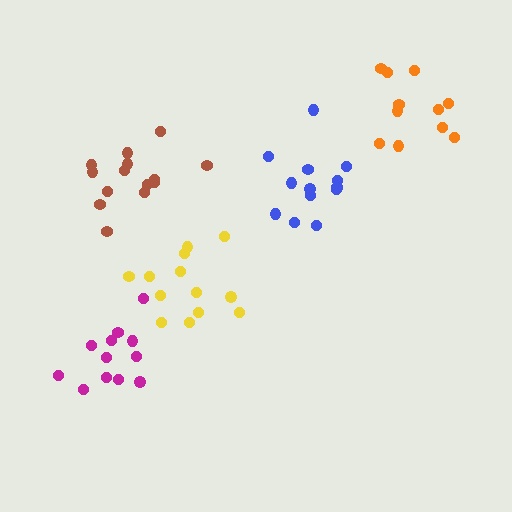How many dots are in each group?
Group 1: 12 dots, Group 2: 11 dots, Group 3: 14 dots, Group 4: 13 dots, Group 5: 13 dots (63 total).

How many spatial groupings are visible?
There are 5 spatial groupings.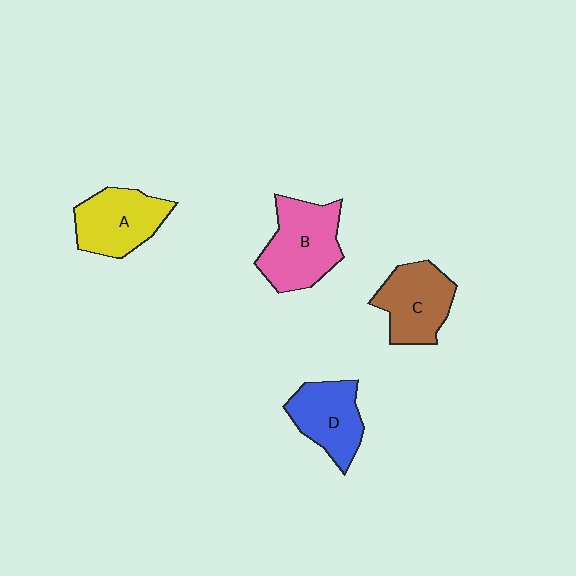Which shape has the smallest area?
Shape D (blue).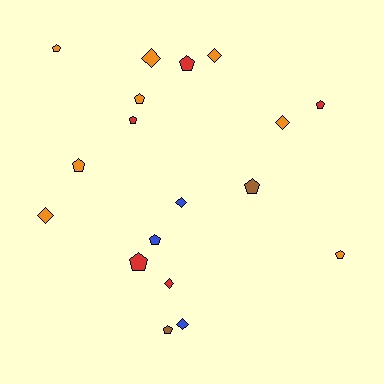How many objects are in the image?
There are 18 objects.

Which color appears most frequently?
Orange, with 8 objects.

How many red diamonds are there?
There is 1 red diamond.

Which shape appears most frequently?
Pentagon, with 11 objects.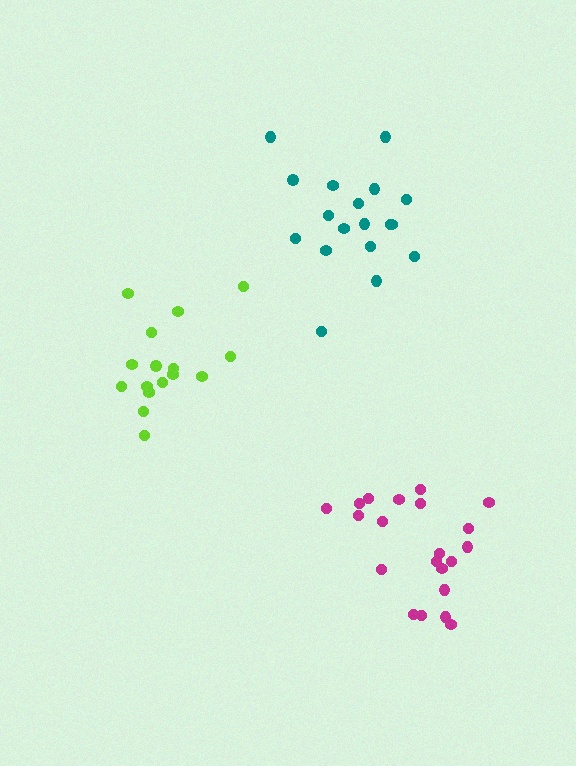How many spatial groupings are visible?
There are 3 spatial groupings.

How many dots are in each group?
Group 1: 21 dots, Group 2: 18 dots, Group 3: 16 dots (55 total).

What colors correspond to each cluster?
The clusters are colored: magenta, teal, lime.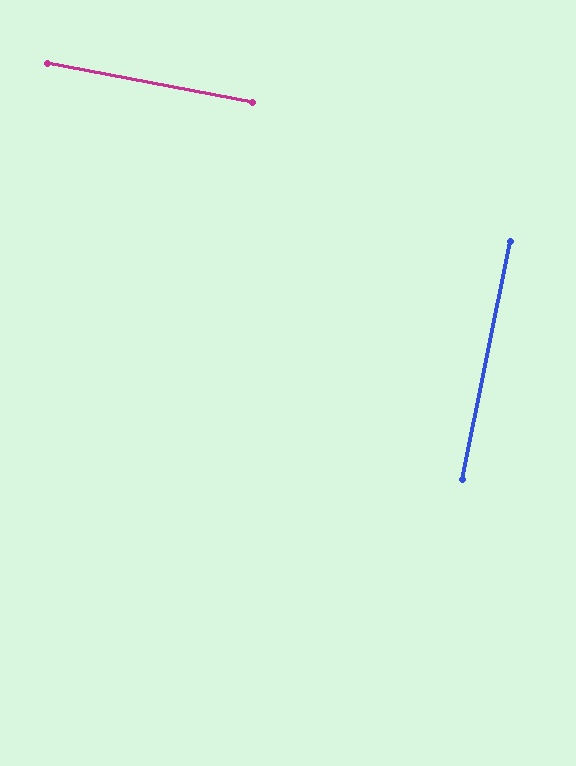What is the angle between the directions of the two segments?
Approximately 89 degrees.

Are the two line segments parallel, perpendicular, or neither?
Perpendicular — they meet at approximately 89°.